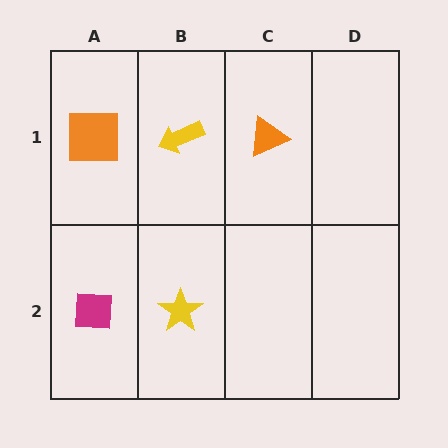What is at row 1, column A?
An orange square.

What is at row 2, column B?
A yellow star.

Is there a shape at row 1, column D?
No, that cell is empty.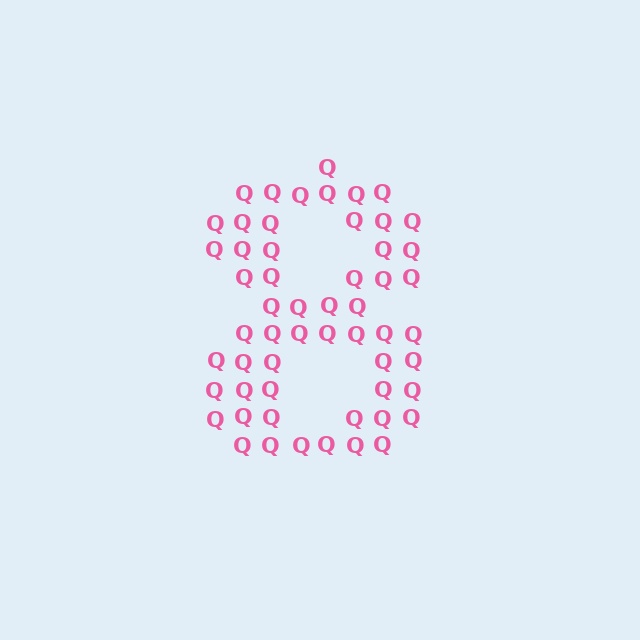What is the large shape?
The large shape is the digit 8.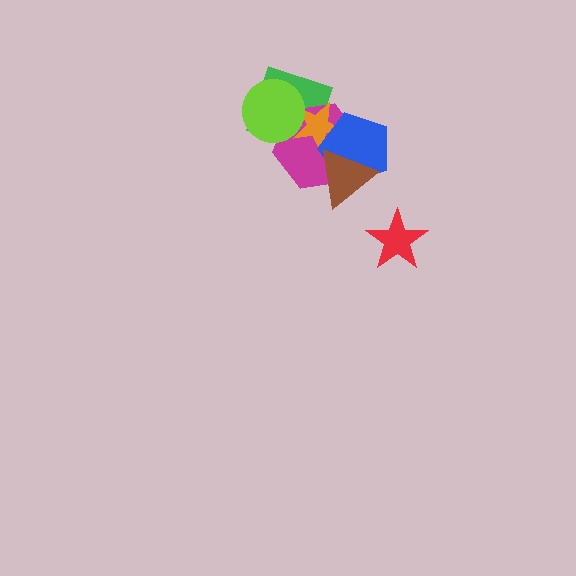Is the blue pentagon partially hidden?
Yes, it is partially covered by another shape.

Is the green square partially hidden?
Yes, it is partially covered by another shape.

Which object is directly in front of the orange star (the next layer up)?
The blue pentagon is directly in front of the orange star.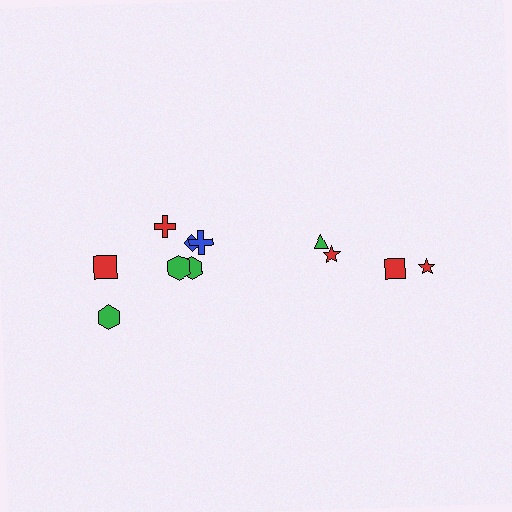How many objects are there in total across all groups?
There are 11 objects.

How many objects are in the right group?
There are 4 objects.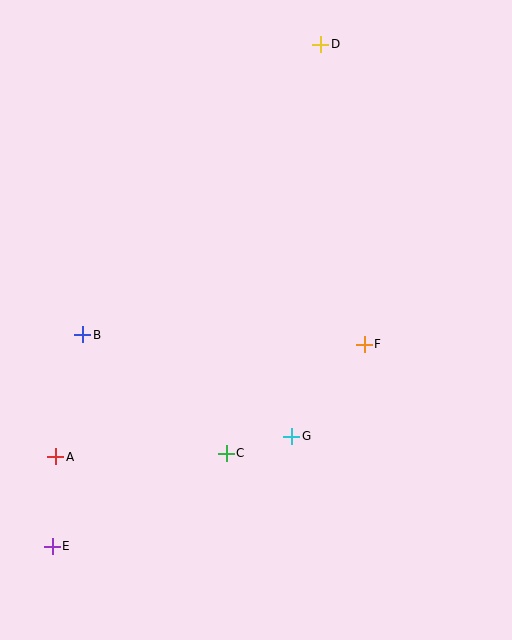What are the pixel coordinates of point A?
Point A is at (56, 457).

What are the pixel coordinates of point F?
Point F is at (364, 344).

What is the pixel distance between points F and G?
The distance between F and G is 117 pixels.